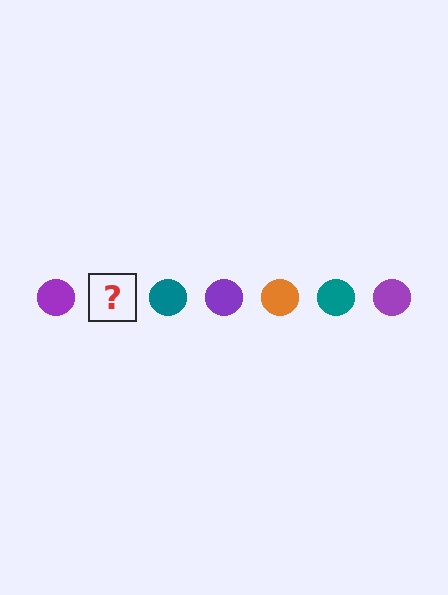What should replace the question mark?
The question mark should be replaced with an orange circle.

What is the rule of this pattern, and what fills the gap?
The rule is that the pattern cycles through purple, orange, teal circles. The gap should be filled with an orange circle.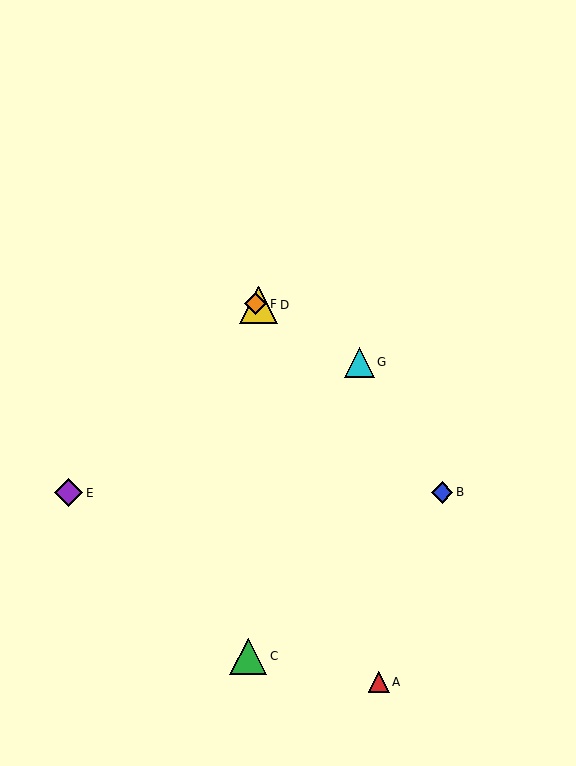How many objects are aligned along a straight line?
3 objects (D, F, G) are aligned along a straight line.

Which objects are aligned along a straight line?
Objects D, F, G are aligned along a straight line.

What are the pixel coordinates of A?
Object A is at (379, 682).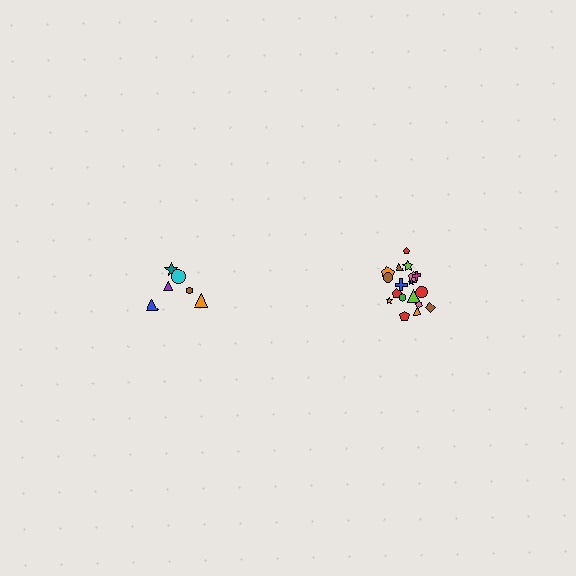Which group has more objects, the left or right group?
The right group.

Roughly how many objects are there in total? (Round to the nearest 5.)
Roughly 25 objects in total.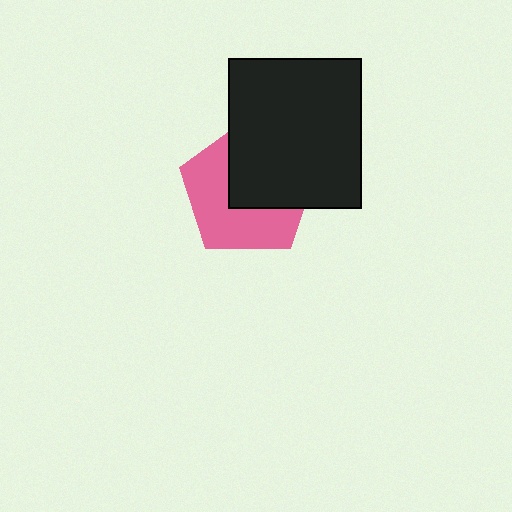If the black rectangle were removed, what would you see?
You would see the complete pink pentagon.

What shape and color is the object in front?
The object in front is a black rectangle.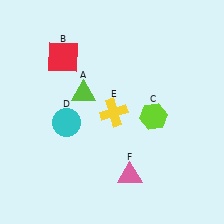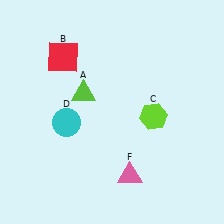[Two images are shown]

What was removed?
The yellow cross (E) was removed in Image 2.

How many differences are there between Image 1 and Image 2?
There is 1 difference between the two images.